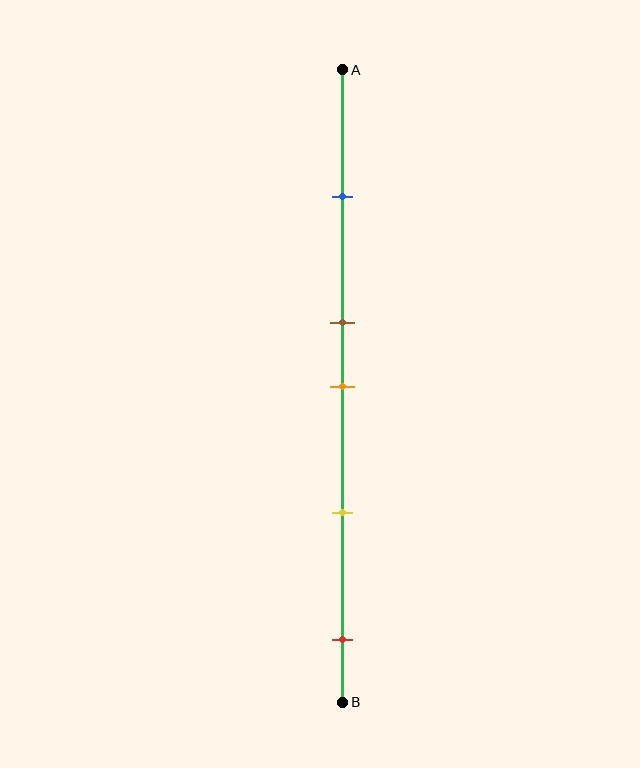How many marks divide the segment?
There are 5 marks dividing the segment.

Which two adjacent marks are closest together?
The brown and orange marks are the closest adjacent pair.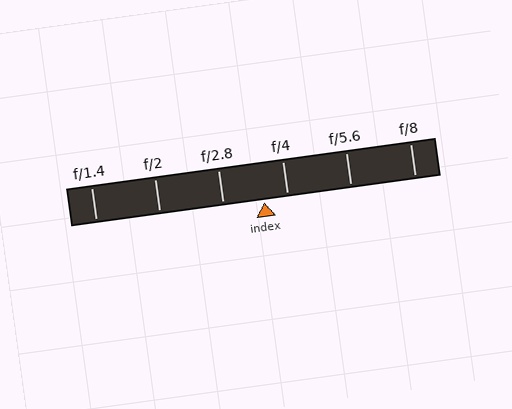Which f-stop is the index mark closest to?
The index mark is closest to f/4.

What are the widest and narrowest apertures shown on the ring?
The widest aperture shown is f/1.4 and the narrowest is f/8.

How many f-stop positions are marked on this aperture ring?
There are 6 f-stop positions marked.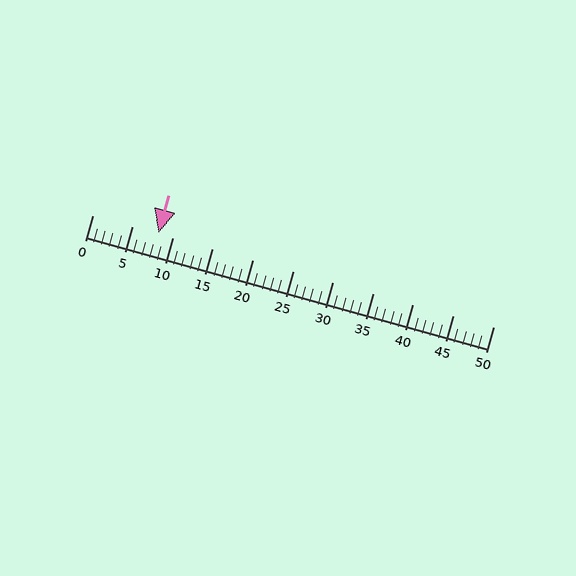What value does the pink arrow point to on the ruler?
The pink arrow points to approximately 8.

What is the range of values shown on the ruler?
The ruler shows values from 0 to 50.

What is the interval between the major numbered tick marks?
The major tick marks are spaced 5 units apart.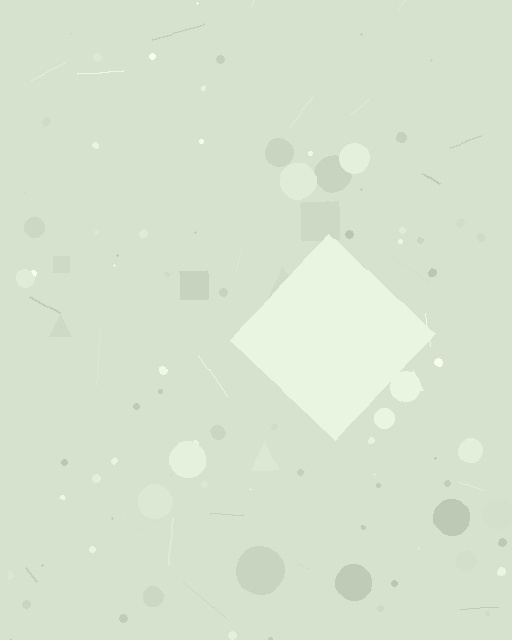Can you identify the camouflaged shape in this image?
The camouflaged shape is a diamond.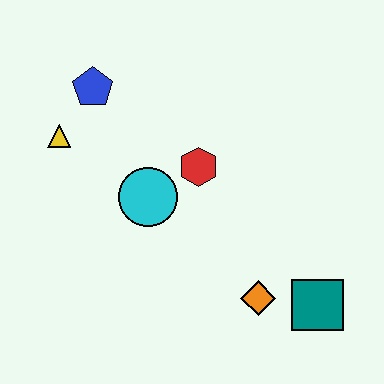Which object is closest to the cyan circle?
The red hexagon is closest to the cyan circle.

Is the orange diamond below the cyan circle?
Yes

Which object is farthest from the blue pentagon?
The teal square is farthest from the blue pentagon.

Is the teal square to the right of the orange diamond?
Yes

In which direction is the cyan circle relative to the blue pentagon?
The cyan circle is below the blue pentagon.